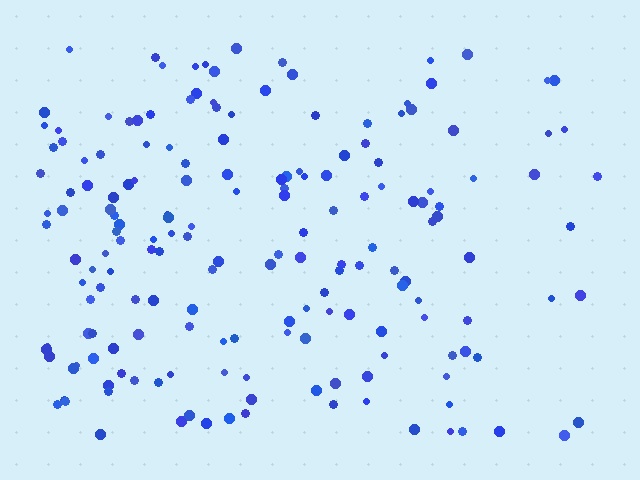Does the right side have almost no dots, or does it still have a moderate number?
Still a moderate number, just noticeably fewer than the left.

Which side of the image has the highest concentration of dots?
The left.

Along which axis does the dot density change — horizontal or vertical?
Horizontal.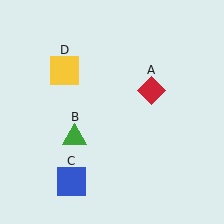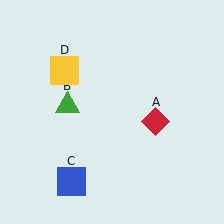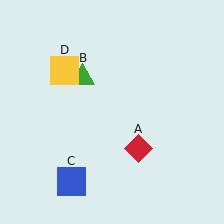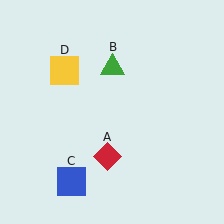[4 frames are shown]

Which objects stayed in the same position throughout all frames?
Blue square (object C) and yellow square (object D) remained stationary.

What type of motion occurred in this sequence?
The red diamond (object A), green triangle (object B) rotated clockwise around the center of the scene.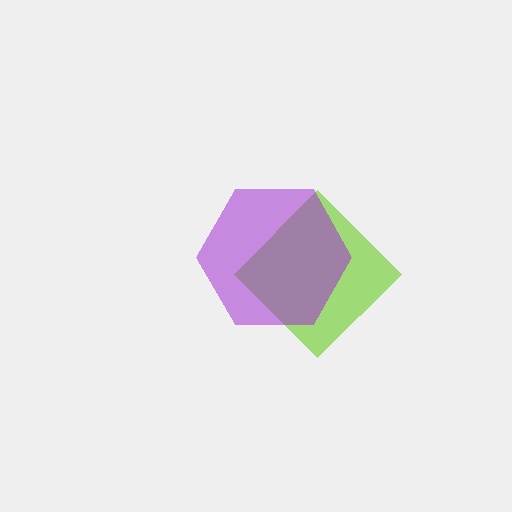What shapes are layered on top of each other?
The layered shapes are: a lime diamond, a purple hexagon.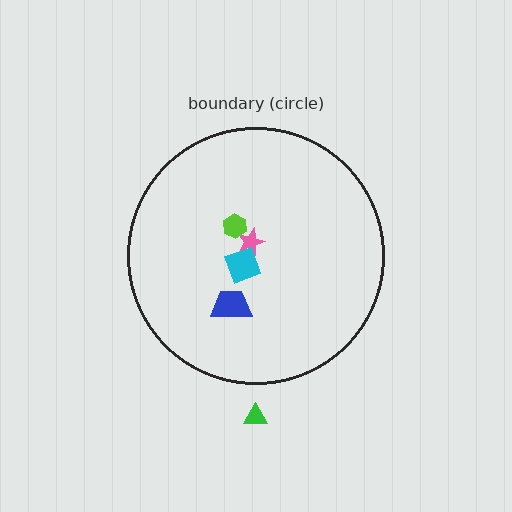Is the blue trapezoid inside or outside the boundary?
Inside.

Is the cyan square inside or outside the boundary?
Inside.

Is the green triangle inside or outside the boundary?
Outside.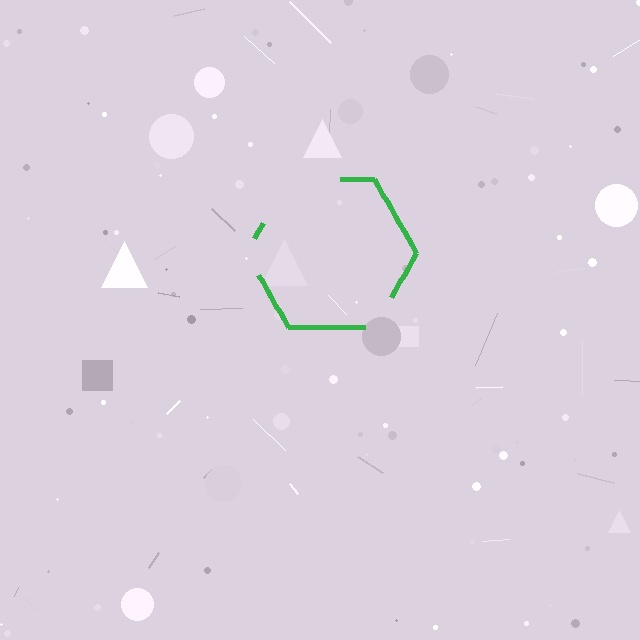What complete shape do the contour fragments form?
The contour fragments form a hexagon.